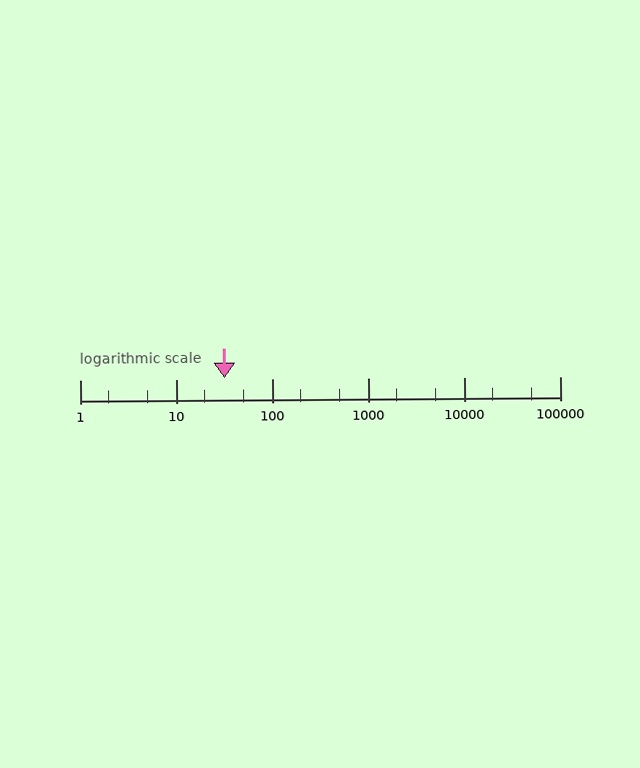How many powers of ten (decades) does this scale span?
The scale spans 5 decades, from 1 to 100000.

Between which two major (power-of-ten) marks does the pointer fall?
The pointer is between 10 and 100.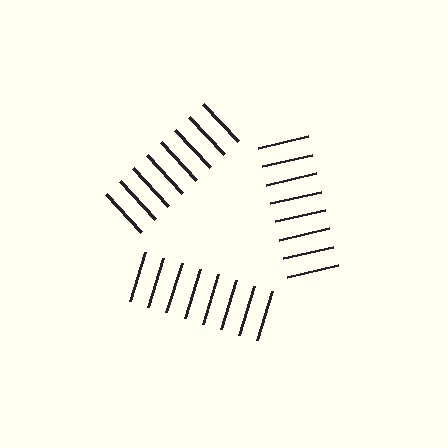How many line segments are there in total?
24 — 8 along each of the 3 edges.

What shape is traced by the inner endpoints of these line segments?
An illusory triangle — the line segments terminate on its edges but no continuous stroke is drawn.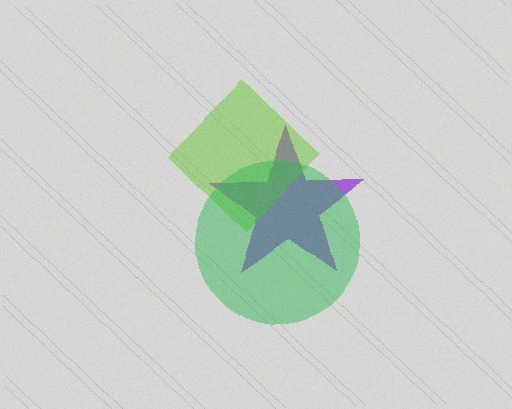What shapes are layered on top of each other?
The layered shapes are: a purple star, a lime diamond, a green circle.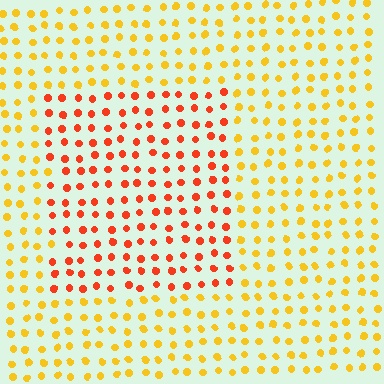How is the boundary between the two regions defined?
The boundary is defined purely by a slight shift in hue (about 39 degrees). Spacing, size, and orientation are identical on both sides.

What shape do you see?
I see a rectangle.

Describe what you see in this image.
The image is filled with small yellow elements in a uniform arrangement. A rectangle-shaped region is visible where the elements are tinted to a slightly different hue, forming a subtle color boundary.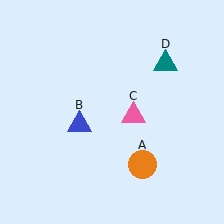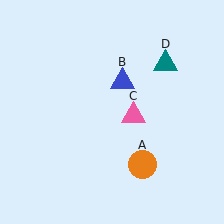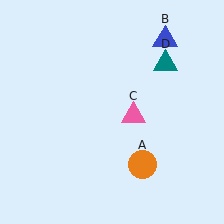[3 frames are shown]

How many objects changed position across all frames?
1 object changed position: blue triangle (object B).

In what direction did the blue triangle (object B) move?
The blue triangle (object B) moved up and to the right.